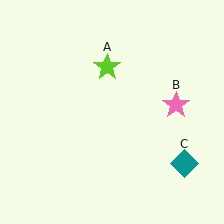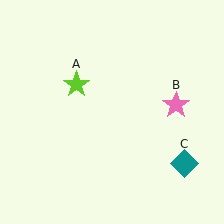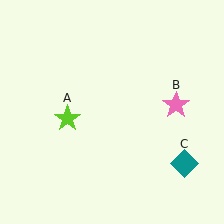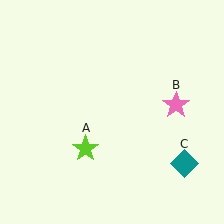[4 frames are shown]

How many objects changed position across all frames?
1 object changed position: lime star (object A).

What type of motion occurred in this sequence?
The lime star (object A) rotated counterclockwise around the center of the scene.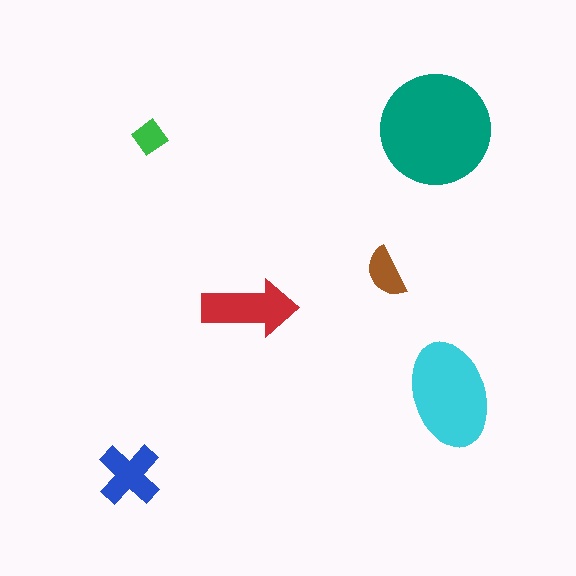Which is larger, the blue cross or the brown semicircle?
The blue cross.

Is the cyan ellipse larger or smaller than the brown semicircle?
Larger.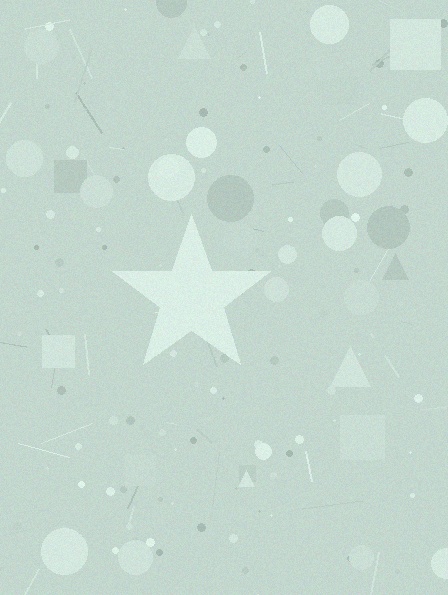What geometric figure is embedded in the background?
A star is embedded in the background.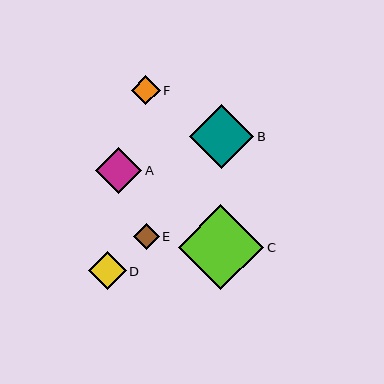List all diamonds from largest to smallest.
From largest to smallest: C, B, A, D, F, E.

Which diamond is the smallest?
Diamond E is the smallest with a size of approximately 26 pixels.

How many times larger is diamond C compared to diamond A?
Diamond C is approximately 1.9 times the size of diamond A.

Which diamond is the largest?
Diamond C is the largest with a size of approximately 86 pixels.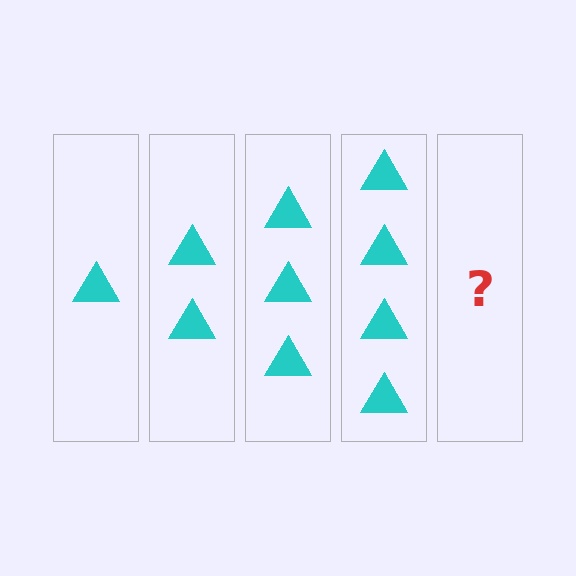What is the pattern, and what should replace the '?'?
The pattern is that each step adds one more triangle. The '?' should be 5 triangles.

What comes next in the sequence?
The next element should be 5 triangles.